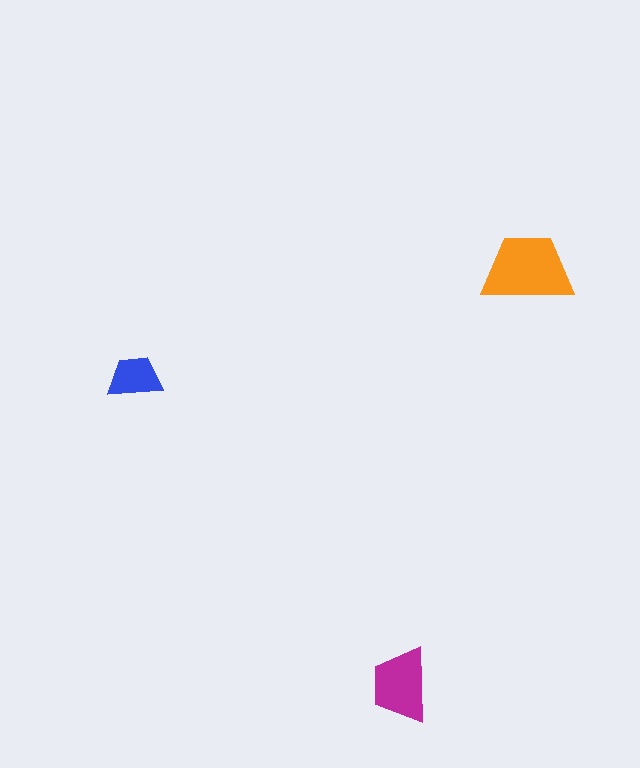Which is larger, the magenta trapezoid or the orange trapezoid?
The orange one.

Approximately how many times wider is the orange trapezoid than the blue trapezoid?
About 1.5 times wider.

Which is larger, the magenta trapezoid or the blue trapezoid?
The magenta one.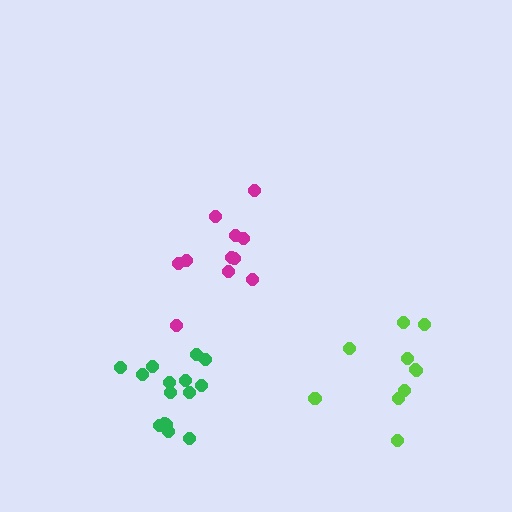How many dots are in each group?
Group 1: 11 dots, Group 2: 10 dots, Group 3: 15 dots (36 total).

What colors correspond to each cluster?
The clusters are colored: magenta, lime, green.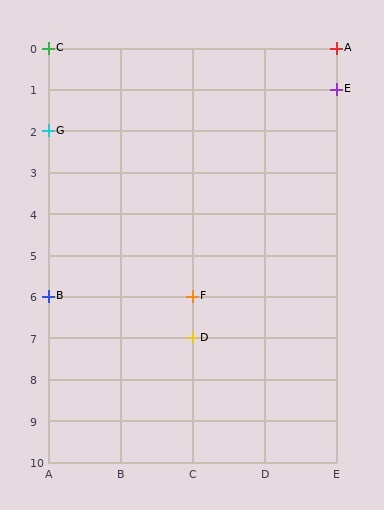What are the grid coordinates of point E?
Point E is at grid coordinates (E, 1).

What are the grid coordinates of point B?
Point B is at grid coordinates (A, 6).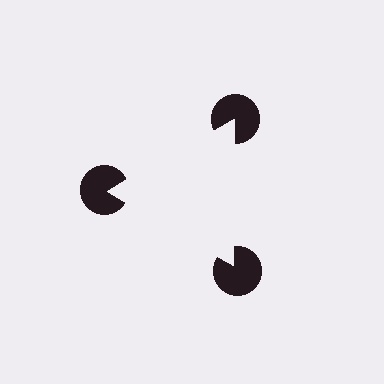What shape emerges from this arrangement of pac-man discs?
An illusory triangle — its edges are inferred from the aligned wedge cuts in the pac-man discs, not physically drawn.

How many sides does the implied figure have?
3 sides.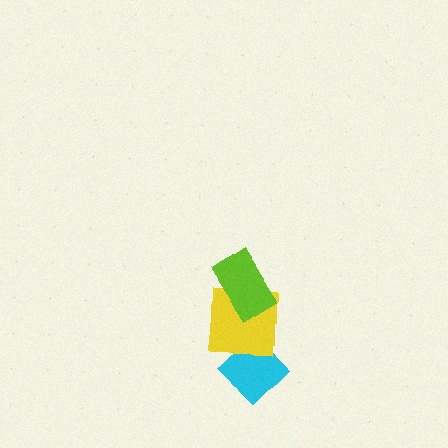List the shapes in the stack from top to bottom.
From top to bottom: the lime rectangle, the yellow square, the cyan diamond.